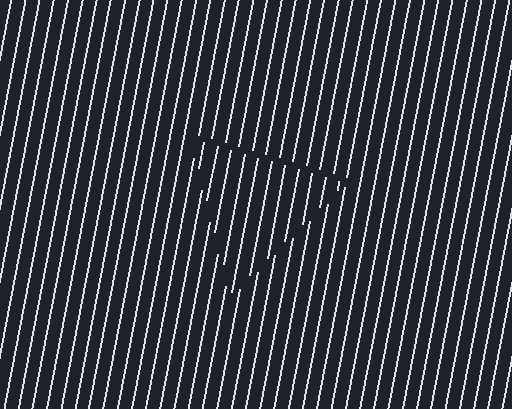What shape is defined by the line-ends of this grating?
An illusory triangle. The interior of the shape contains the same grating, shifted by half a period — the contour is defined by the phase discontinuity where line-ends from the inner and outer gratings abut.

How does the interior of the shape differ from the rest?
The interior of the shape contains the same grating, shifted by half a period — the contour is defined by the phase discontinuity where line-ends from the inner and outer gratings abut.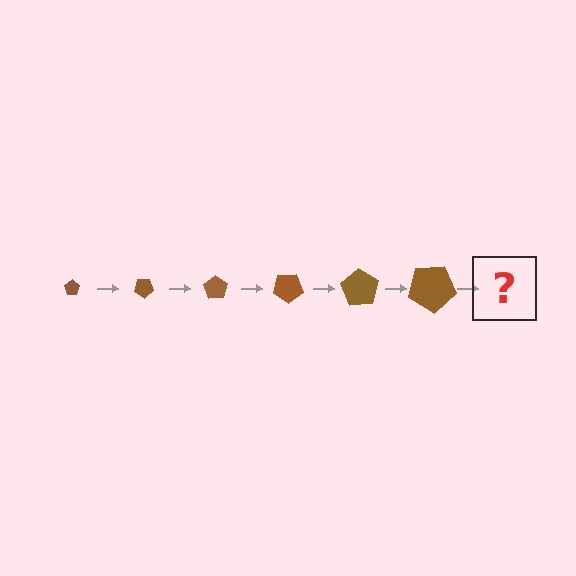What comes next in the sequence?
The next element should be a pentagon, larger than the previous one and rotated 210 degrees from the start.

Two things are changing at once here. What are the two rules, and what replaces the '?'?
The two rules are that the pentagon grows larger each step and it rotates 35 degrees each step. The '?' should be a pentagon, larger than the previous one and rotated 210 degrees from the start.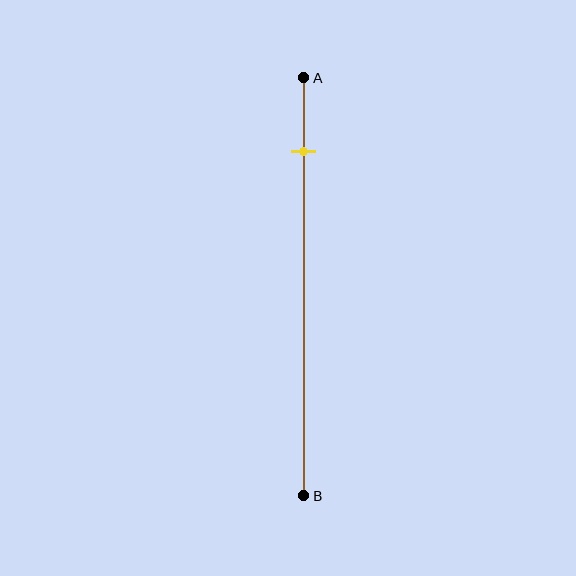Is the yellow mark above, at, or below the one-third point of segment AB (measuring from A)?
The yellow mark is above the one-third point of segment AB.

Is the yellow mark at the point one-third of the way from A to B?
No, the mark is at about 20% from A, not at the 33% one-third point.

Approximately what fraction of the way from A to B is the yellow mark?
The yellow mark is approximately 20% of the way from A to B.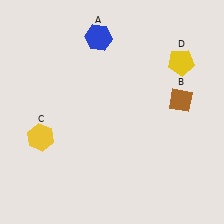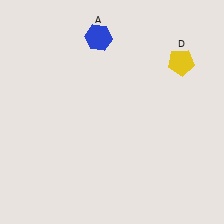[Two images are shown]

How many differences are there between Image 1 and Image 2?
There are 2 differences between the two images.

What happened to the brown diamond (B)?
The brown diamond (B) was removed in Image 2. It was in the top-right area of Image 1.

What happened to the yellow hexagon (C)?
The yellow hexagon (C) was removed in Image 2. It was in the bottom-left area of Image 1.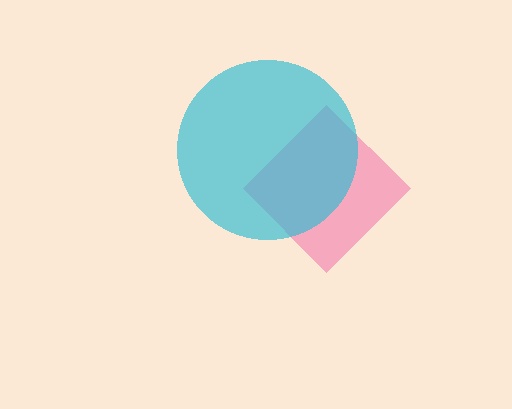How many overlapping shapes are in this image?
There are 2 overlapping shapes in the image.